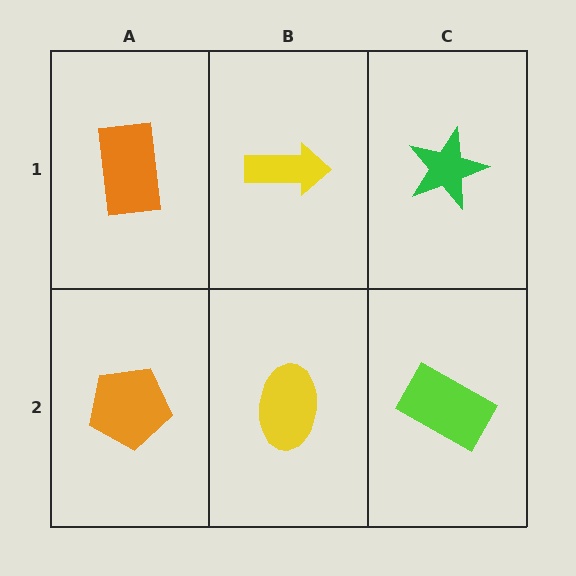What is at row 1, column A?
An orange rectangle.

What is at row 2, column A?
An orange pentagon.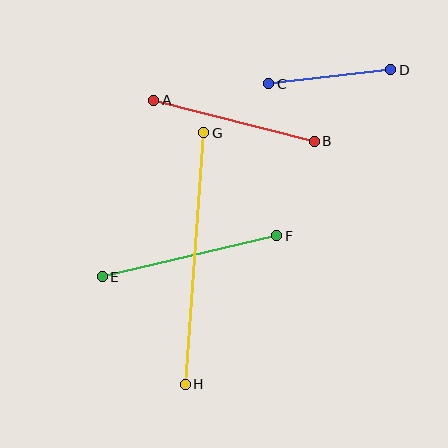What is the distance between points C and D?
The distance is approximately 123 pixels.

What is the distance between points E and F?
The distance is approximately 179 pixels.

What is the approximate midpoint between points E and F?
The midpoint is at approximately (189, 256) pixels.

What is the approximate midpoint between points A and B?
The midpoint is at approximately (234, 121) pixels.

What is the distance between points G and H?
The distance is approximately 252 pixels.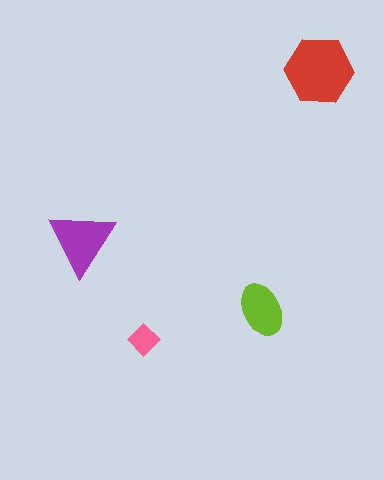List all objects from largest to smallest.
The red hexagon, the purple triangle, the lime ellipse, the pink diamond.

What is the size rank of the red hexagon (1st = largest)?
1st.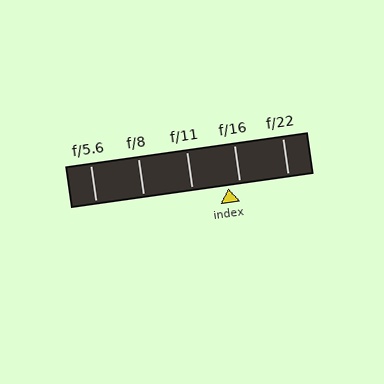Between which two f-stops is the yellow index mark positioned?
The index mark is between f/11 and f/16.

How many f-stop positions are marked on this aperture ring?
There are 5 f-stop positions marked.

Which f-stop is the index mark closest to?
The index mark is closest to f/16.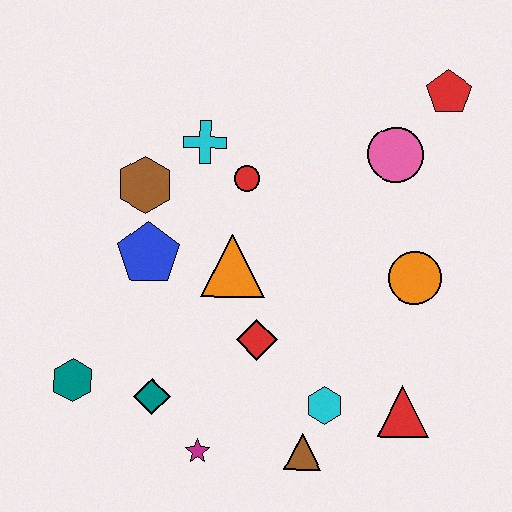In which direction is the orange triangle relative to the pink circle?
The orange triangle is to the left of the pink circle.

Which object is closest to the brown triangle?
The cyan hexagon is closest to the brown triangle.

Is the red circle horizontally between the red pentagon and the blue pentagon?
Yes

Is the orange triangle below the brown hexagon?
Yes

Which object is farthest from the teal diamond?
The red pentagon is farthest from the teal diamond.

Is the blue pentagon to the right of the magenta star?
No